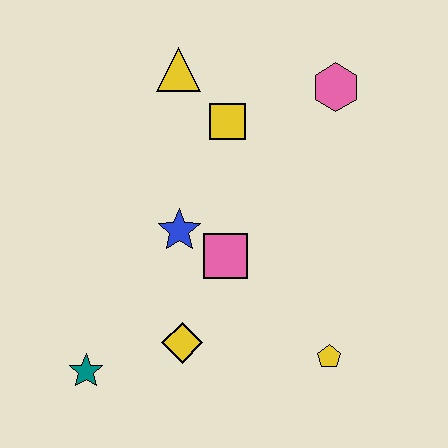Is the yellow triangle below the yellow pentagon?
No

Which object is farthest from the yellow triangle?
The yellow pentagon is farthest from the yellow triangle.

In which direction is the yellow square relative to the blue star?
The yellow square is above the blue star.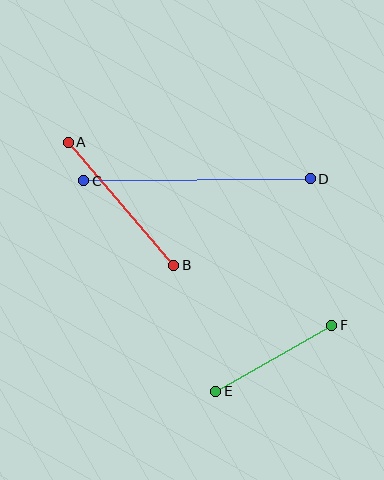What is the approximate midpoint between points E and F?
The midpoint is at approximately (274, 358) pixels.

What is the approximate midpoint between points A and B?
The midpoint is at approximately (121, 204) pixels.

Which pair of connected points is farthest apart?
Points C and D are farthest apart.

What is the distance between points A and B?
The distance is approximately 162 pixels.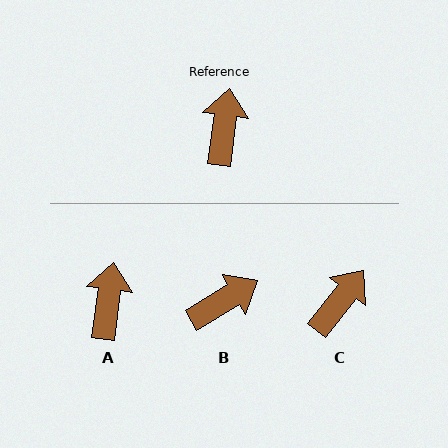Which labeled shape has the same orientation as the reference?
A.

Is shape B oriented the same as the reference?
No, it is off by about 51 degrees.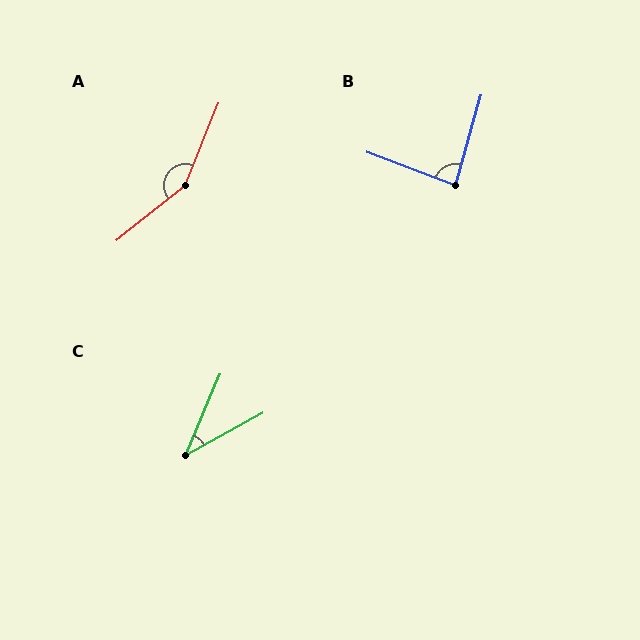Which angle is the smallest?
C, at approximately 38 degrees.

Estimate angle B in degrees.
Approximately 85 degrees.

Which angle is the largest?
A, at approximately 151 degrees.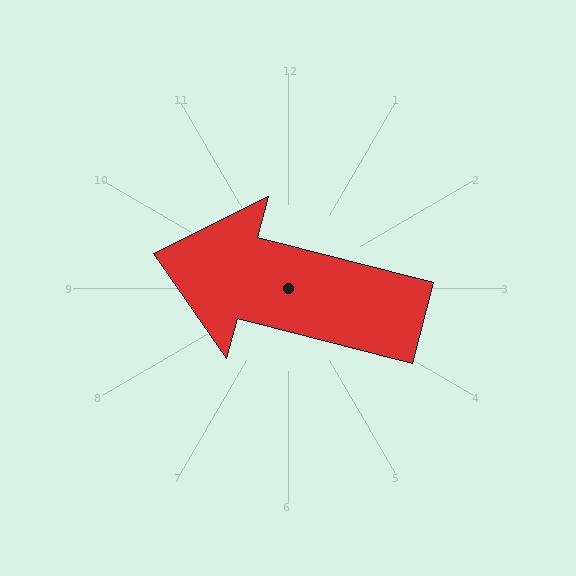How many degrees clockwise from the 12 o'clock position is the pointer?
Approximately 284 degrees.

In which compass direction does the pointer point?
West.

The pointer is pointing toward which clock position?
Roughly 9 o'clock.